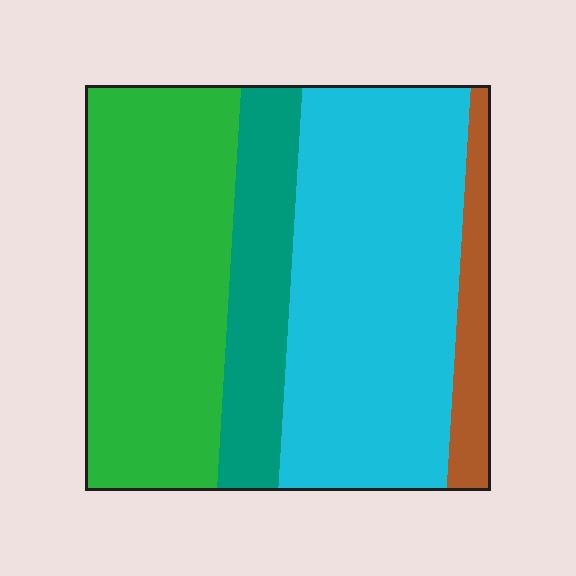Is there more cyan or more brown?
Cyan.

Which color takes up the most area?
Cyan, at roughly 40%.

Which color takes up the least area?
Brown, at roughly 10%.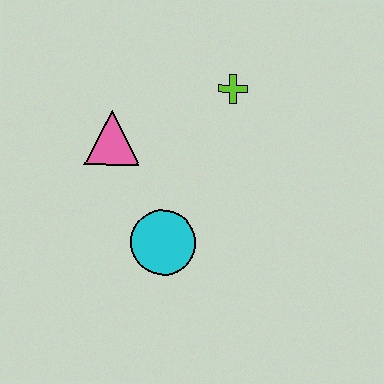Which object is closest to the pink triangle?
The cyan circle is closest to the pink triangle.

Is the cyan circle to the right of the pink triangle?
Yes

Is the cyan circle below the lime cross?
Yes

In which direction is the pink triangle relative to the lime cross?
The pink triangle is to the left of the lime cross.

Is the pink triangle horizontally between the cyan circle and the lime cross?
No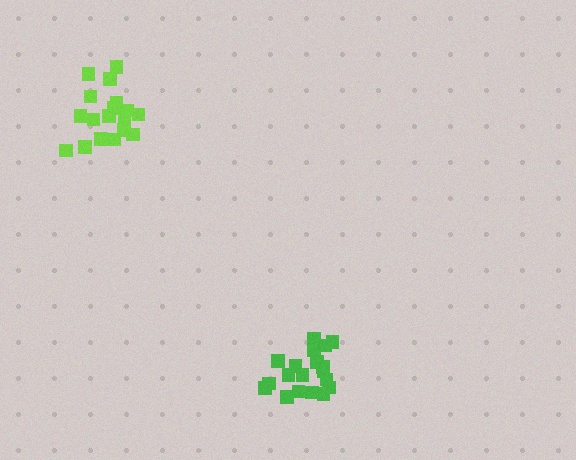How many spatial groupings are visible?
There are 2 spatial groupings.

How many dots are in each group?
Group 1: 18 dots, Group 2: 19 dots (37 total).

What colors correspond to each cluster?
The clusters are colored: lime, green.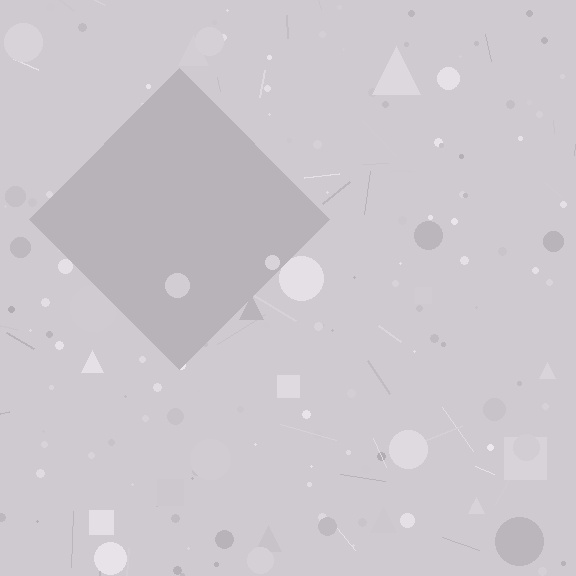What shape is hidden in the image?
A diamond is hidden in the image.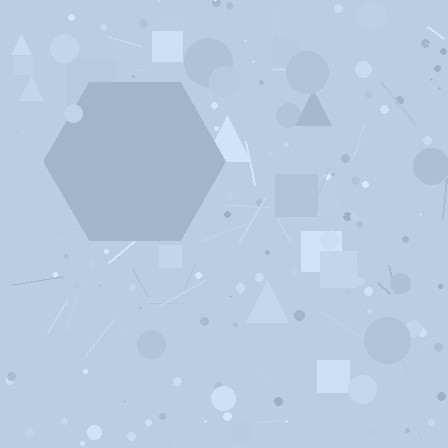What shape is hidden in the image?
A hexagon is hidden in the image.